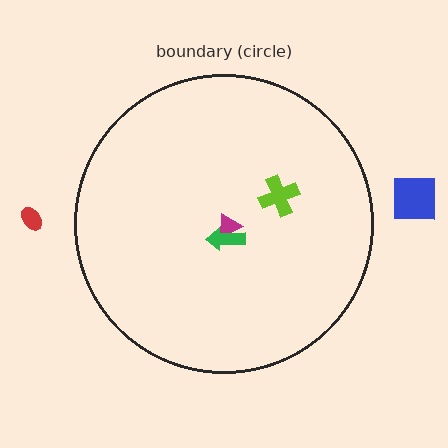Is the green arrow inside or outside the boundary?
Inside.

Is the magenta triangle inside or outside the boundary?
Inside.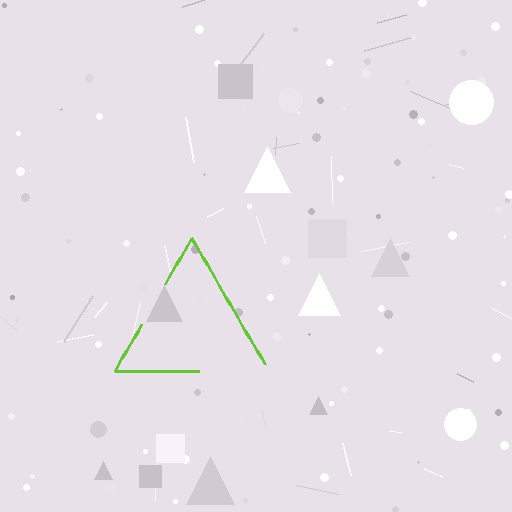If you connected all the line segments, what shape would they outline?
They would outline a triangle.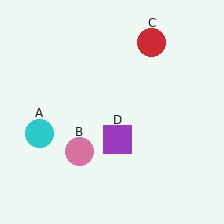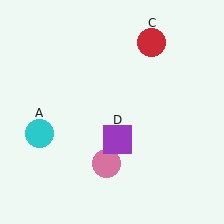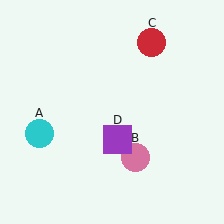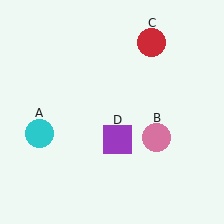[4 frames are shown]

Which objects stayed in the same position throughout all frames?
Cyan circle (object A) and red circle (object C) and purple square (object D) remained stationary.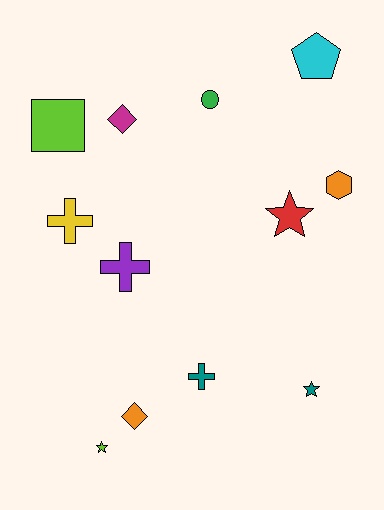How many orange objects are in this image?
There are 2 orange objects.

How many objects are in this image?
There are 12 objects.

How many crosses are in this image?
There are 3 crosses.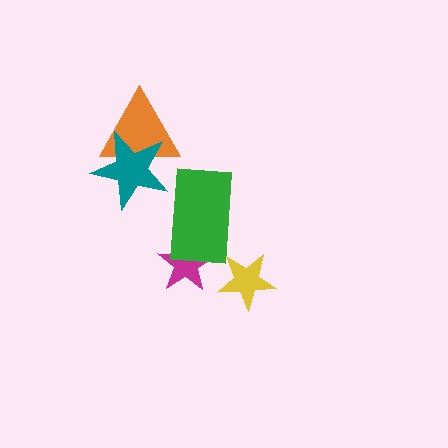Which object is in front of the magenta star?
The green rectangle is in front of the magenta star.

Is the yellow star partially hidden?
No, no other shape covers it.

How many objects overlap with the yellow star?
0 objects overlap with the yellow star.